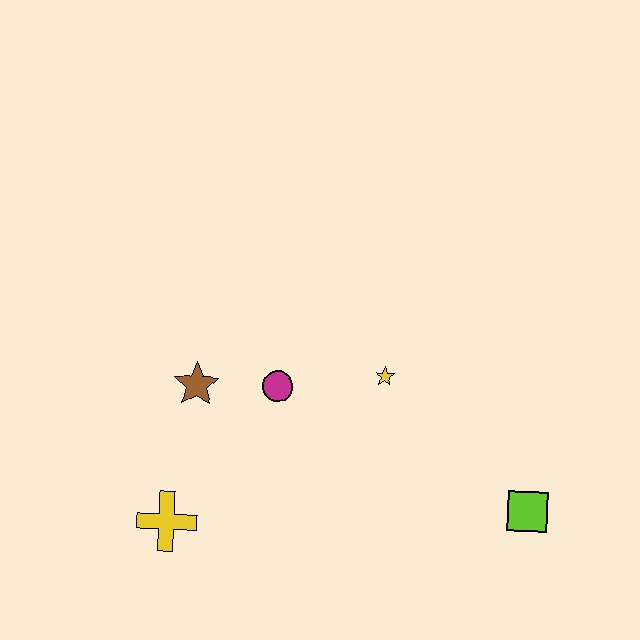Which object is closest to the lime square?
The yellow star is closest to the lime square.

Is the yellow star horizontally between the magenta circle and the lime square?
Yes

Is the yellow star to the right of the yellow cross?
Yes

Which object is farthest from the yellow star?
The yellow cross is farthest from the yellow star.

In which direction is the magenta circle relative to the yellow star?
The magenta circle is to the left of the yellow star.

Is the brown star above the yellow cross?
Yes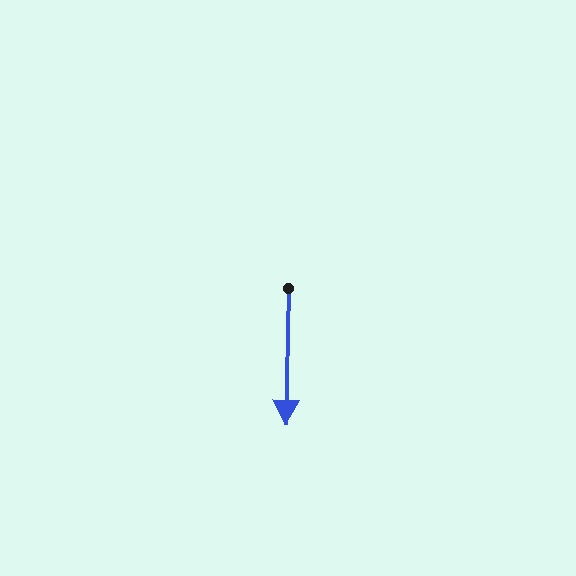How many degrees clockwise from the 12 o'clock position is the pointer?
Approximately 181 degrees.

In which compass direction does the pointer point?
South.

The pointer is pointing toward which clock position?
Roughly 6 o'clock.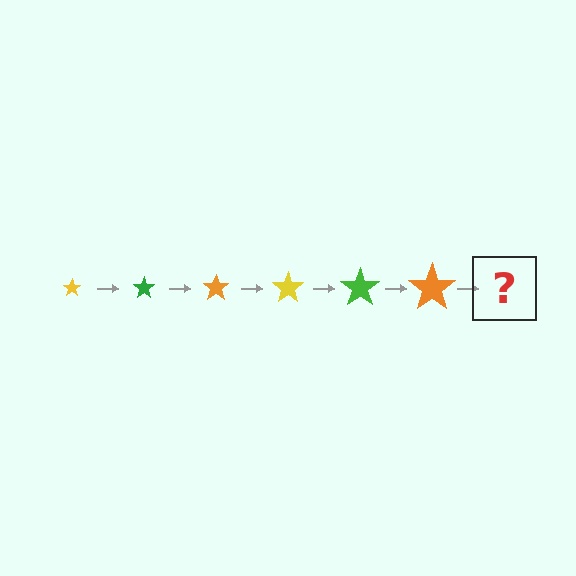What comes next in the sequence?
The next element should be a yellow star, larger than the previous one.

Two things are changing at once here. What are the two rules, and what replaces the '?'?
The two rules are that the star grows larger each step and the color cycles through yellow, green, and orange. The '?' should be a yellow star, larger than the previous one.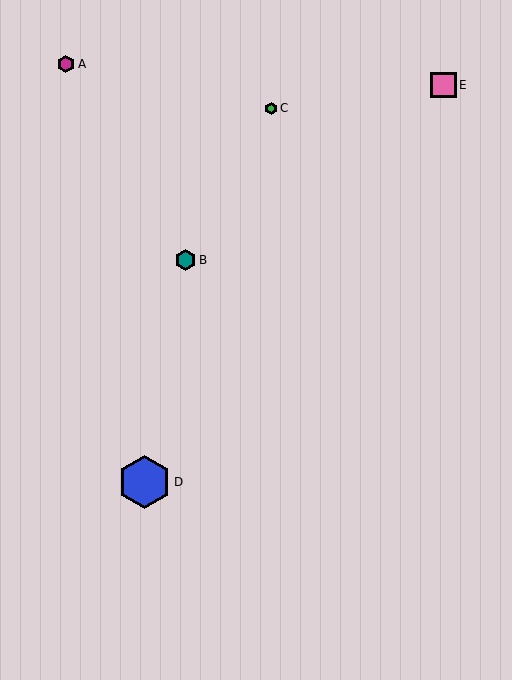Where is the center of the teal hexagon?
The center of the teal hexagon is at (185, 260).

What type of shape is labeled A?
Shape A is a magenta hexagon.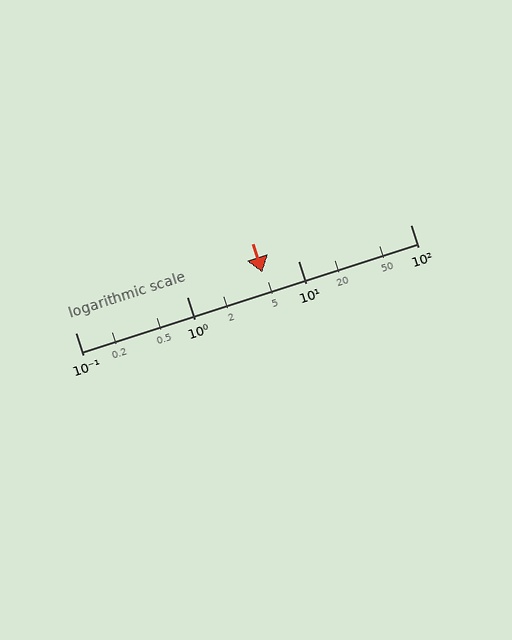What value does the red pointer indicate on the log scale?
The pointer indicates approximately 4.7.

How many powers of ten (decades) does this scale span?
The scale spans 3 decades, from 0.1 to 100.